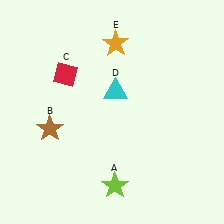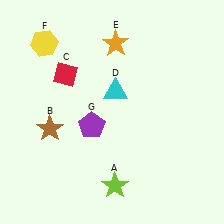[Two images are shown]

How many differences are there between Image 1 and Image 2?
There are 2 differences between the two images.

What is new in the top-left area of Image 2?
A yellow hexagon (F) was added in the top-left area of Image 2.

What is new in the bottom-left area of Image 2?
A purple pentagon (G) was added in the bottom-left area of Image 2.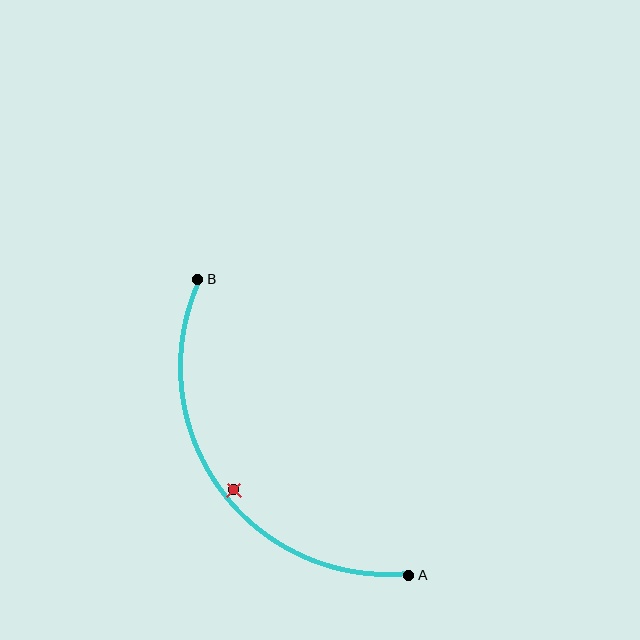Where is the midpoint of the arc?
The arc midpoint is the point on the curve farthest from the straight line joining A and B. It sits below and to the left of that line.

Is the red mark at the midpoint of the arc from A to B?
No — the red mark does not lie on the arc at all. It sits slightly inside the curve.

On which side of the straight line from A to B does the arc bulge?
The arc bulges below and to the left of the straight line connecting A and B.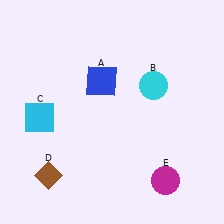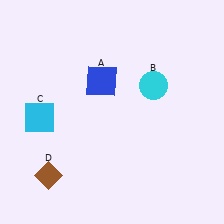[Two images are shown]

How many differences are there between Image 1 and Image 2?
There is 1 difference between the two images.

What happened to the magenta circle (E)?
The magenta circle (E) was removed in Image 2. It was in the bottom-right area of Image 1.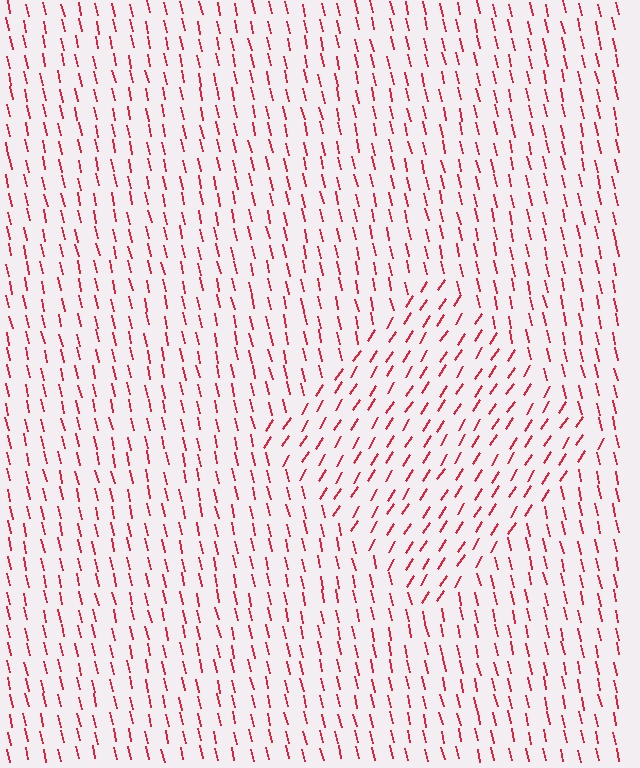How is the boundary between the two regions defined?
The boundary is defined purely by a change in line orientation (approximately 45 degrees difference). All lines are the same color and thickness.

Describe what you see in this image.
The image is filled with small red line segments. A diamond region in the image has lines oriented differently from the surrounding lines, creating a visible texture boundary.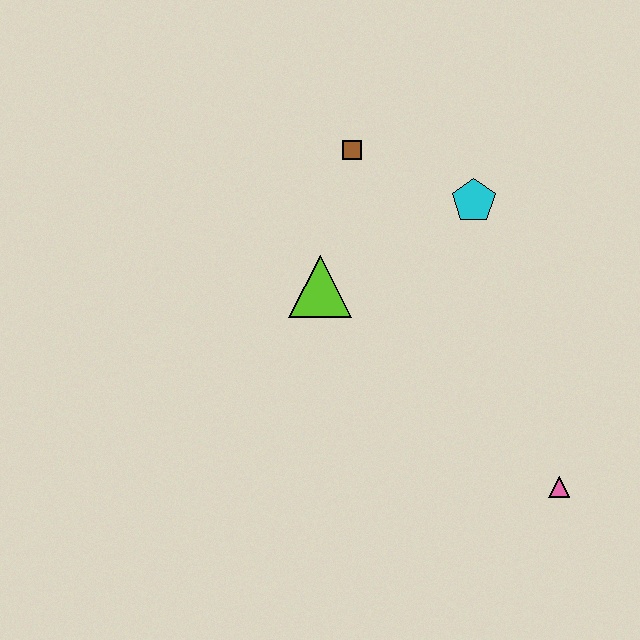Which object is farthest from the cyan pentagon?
The pink triangle is farthest from the cyan pentagon.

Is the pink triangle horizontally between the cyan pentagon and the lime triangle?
No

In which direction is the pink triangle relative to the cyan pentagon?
The pink triangle is below the cyan pentagon.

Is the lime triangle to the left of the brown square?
Yes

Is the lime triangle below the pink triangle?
No